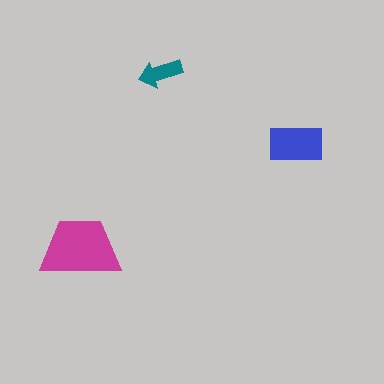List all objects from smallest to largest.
The teal arrow, the blue rectangle, the magenta trapezoid.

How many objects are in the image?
There are 3 objects in the image.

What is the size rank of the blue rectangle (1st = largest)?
2nd.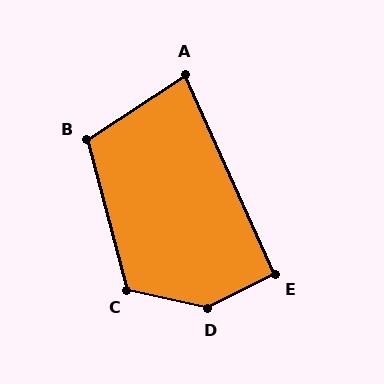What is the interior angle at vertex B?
Approximately 108 degrees (obtuse).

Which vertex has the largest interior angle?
D, at approximately 141 degrees.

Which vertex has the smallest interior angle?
A, at approximately 81 degrees.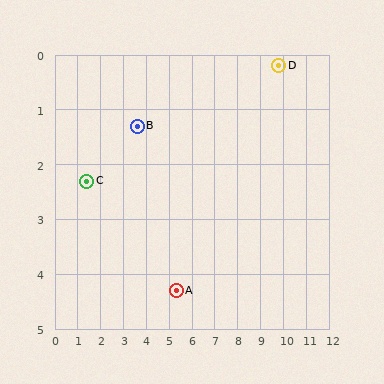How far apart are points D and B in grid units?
Points D and B are about 6.3 grid units apart.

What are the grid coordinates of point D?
Point D is at approximately (9.8, 0.2).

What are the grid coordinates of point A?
Point A is at approximately (5.3, 4.3).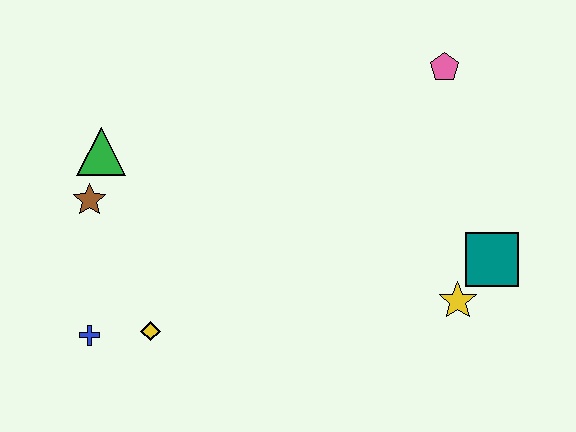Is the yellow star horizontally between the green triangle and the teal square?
Yes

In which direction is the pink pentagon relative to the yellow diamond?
The pink pentagon is to the right of the yellow diamond.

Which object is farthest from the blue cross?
The pink pentagon is farthest from the blue cross.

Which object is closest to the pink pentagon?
The teal square is closest to the pink pentagon.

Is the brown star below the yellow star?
No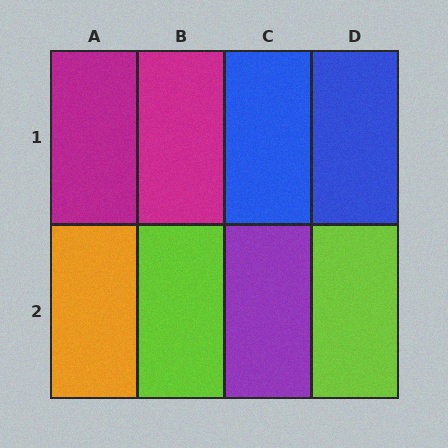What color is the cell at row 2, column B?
Lime.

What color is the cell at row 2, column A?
Orange.